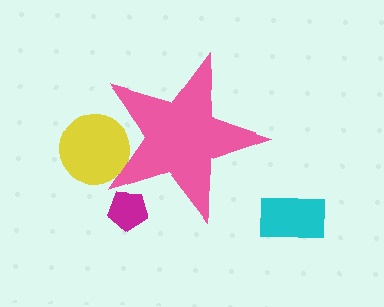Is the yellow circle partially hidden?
Yes, the yellow circle is partially hidden behind the pink star.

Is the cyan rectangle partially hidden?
No, the cyan rectangle is fully visible.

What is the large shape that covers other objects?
A pink star.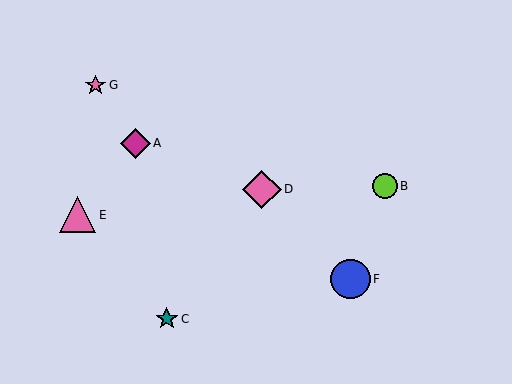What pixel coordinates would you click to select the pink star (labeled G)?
Click at (96, 85) to select the pink star G.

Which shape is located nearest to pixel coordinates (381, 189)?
The lime circle (labeled B) at (385, 186) is nearest to that location.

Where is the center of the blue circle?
The center of the blue circle is at (351, 279).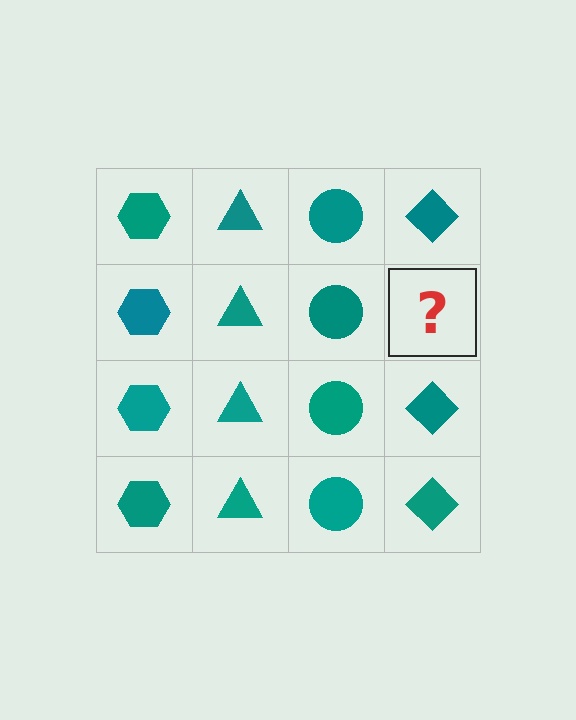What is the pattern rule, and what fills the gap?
The rule is that each column has a consistent shape. The gap should be filled with a teal diamond.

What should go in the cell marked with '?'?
The missing cell should contain a teal diamond.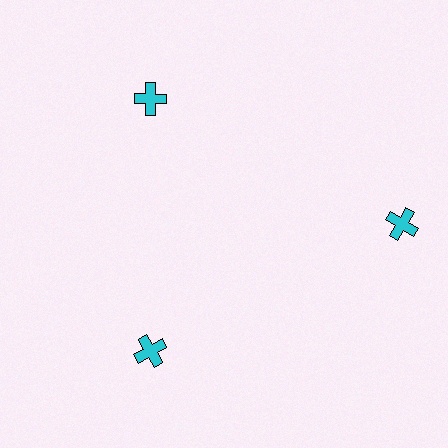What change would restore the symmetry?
The symmetry would be restored by moving it inward, back onto the ring so that all 3 crosses sit at equal angles and equal distance from the center.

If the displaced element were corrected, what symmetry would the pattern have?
It would have 3-fold rotational symmetry — the pattern would map onto itself every 120 degrees.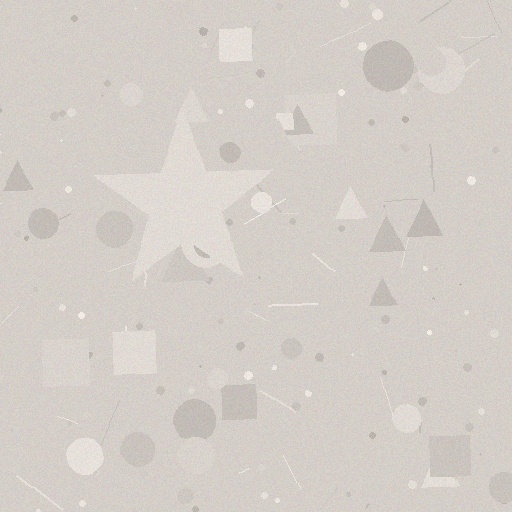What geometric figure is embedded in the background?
A star is embedded in the background.